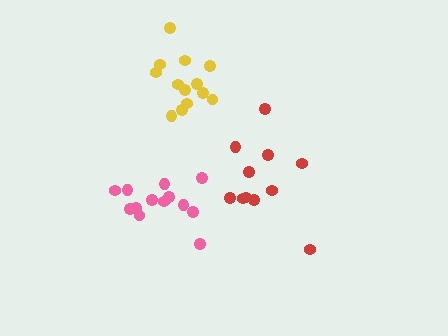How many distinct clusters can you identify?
There are 3 distinct clusters.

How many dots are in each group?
Group 1: 13 dots, Group 2: 11 dots, Group 3: 13 dots (37 total).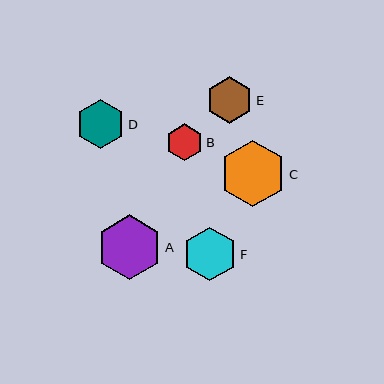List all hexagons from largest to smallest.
From largest to smallest: C, A, F, D, E, B.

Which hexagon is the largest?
Hexagon C is the largest with a size of approximately 67 pixels.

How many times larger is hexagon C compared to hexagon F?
Hexagon C is approximately 1.3 times the size of hexagon F.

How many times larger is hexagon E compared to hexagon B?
Hexagon E is approximately 1.3 times the size of hexagon B.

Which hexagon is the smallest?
Hexagon B is the smallest with a size of approximately 37 pixels.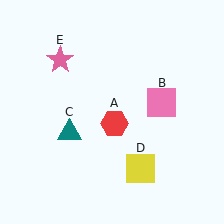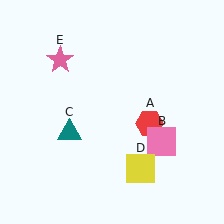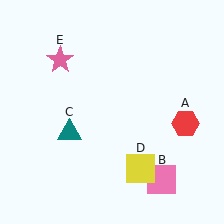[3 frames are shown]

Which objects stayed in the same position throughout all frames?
Teal triangle (object C) and yellow square (object D) and pink star (object E) remained stationary.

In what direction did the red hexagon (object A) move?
The red hexagon (object A) moved right.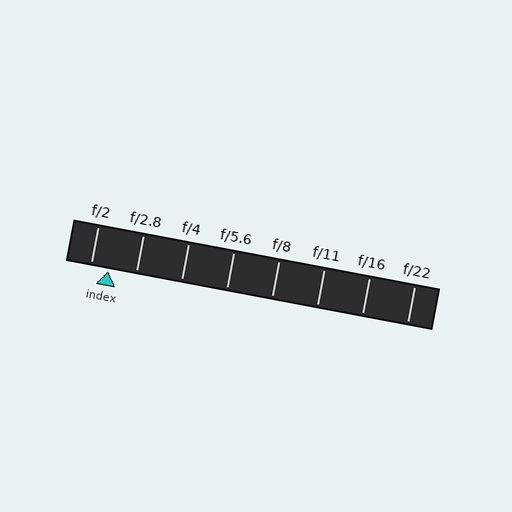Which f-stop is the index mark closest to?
The index mark is closest to f/2.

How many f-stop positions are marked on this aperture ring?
There are 8 f-stop positions marked.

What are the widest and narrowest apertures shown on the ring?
The widest aperture shown is f/2 and the narrowest is f/22.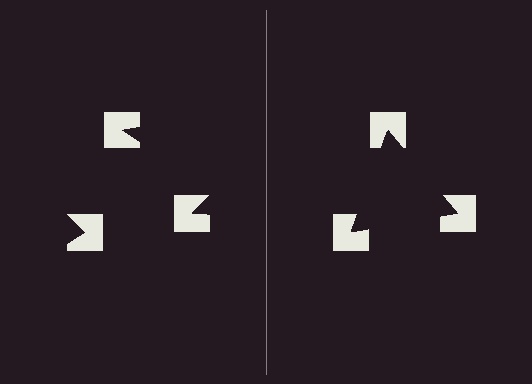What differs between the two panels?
The notched squares are positioned identically on both sides; only the wedge orientations differ. On the right they align to a triangle; on the left they are misaligned.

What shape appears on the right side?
An illusory triangle.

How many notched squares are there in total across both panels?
6 — 3 on each side.